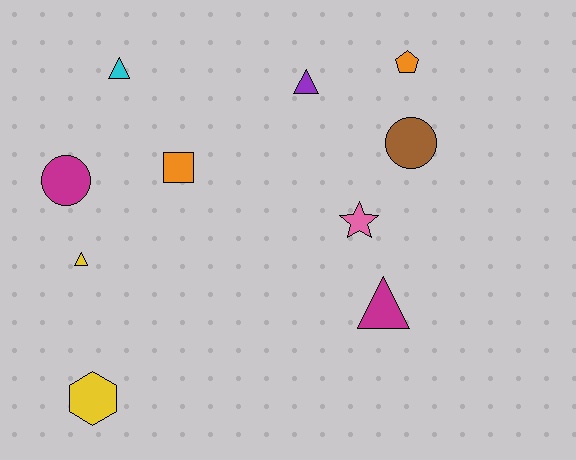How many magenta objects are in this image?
There are 2 magenta objects.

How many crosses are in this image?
There are no crosses.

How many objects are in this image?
There are 10 objects.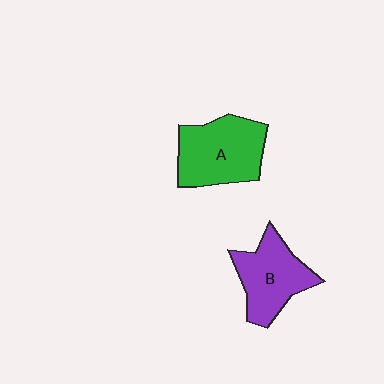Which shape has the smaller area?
Shape B (purple).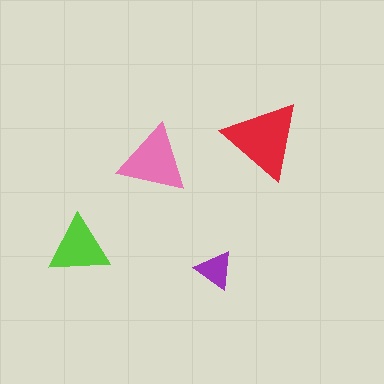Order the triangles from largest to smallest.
the red one, the pink one, the lime one, the purple one.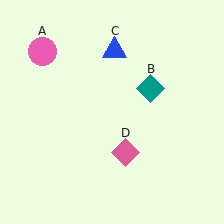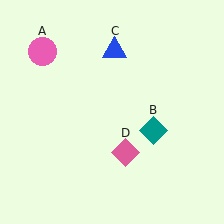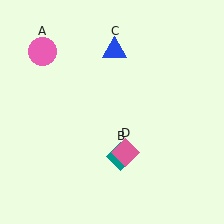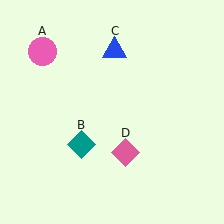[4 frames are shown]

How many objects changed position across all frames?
1 object changed position: teal diamond (object B).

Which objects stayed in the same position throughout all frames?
Pink circle (object A) and blue triangle (object C) and pink diamond (object D) remained stationary.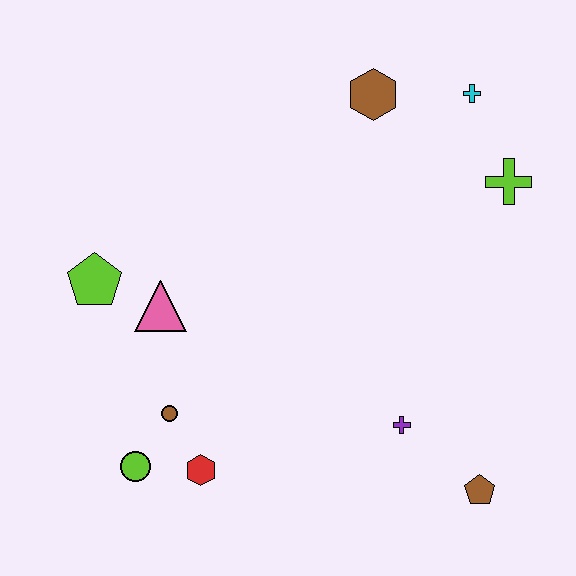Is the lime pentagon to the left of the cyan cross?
Yes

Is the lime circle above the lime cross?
No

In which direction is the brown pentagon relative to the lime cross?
The brown pentagon is below the lime cross.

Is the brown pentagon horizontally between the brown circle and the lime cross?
Yes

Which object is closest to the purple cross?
The brown pentagon is closest to the purple cross.